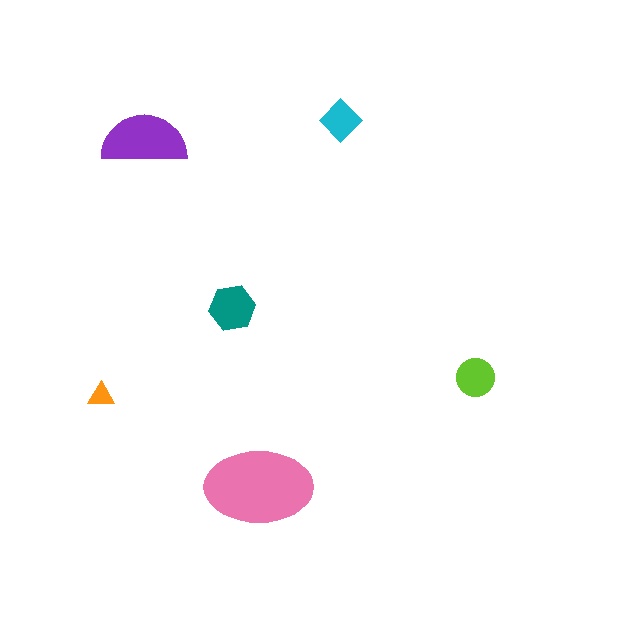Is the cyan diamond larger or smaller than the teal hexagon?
Smaller.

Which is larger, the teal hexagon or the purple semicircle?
The purple semicircle.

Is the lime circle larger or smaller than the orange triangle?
Larger.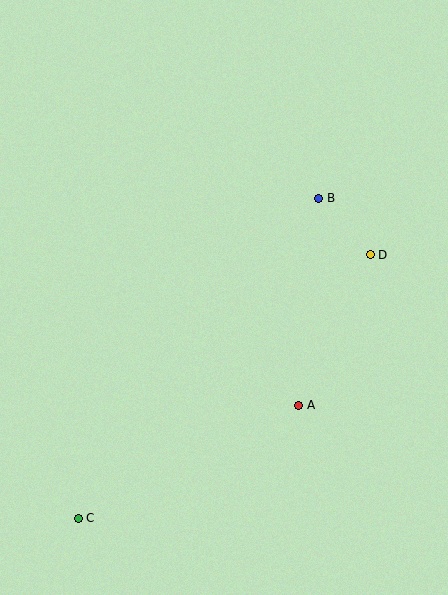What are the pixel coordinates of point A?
Point A is at (299, 405).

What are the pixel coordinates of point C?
Point C is at (78, 518).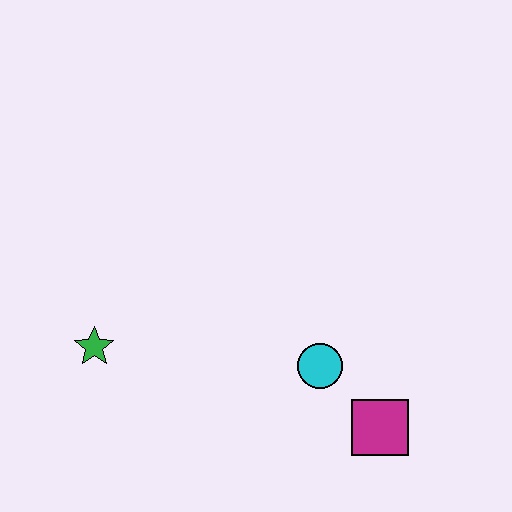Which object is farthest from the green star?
The magenta square is farthest from the green star.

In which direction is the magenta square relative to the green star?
The magenta square is to the right of the green star.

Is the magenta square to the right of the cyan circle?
Yes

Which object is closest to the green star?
The cyan circle is closest to the green star.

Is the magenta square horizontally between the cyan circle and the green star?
No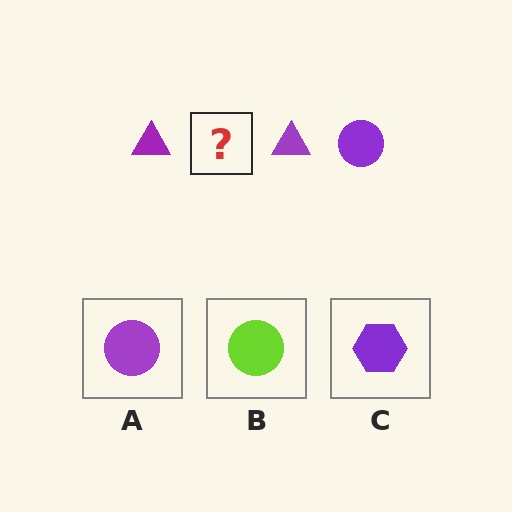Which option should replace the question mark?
Option A.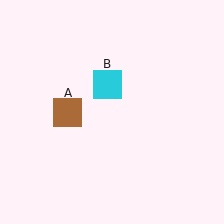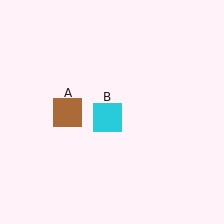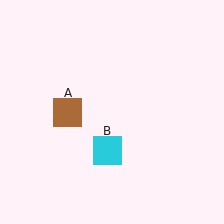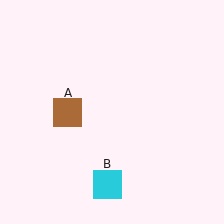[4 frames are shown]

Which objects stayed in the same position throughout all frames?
Brown square (object A) remained stationary.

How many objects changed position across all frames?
1 object changed position: cyan square (object B).